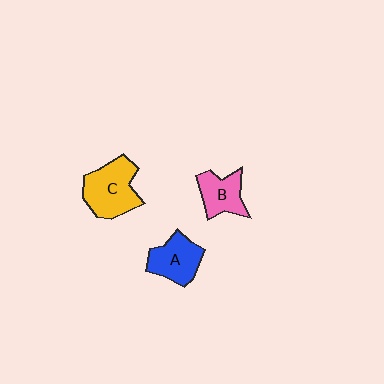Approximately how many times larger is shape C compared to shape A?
Approximately 1.3 times.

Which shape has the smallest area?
Shape B (pink).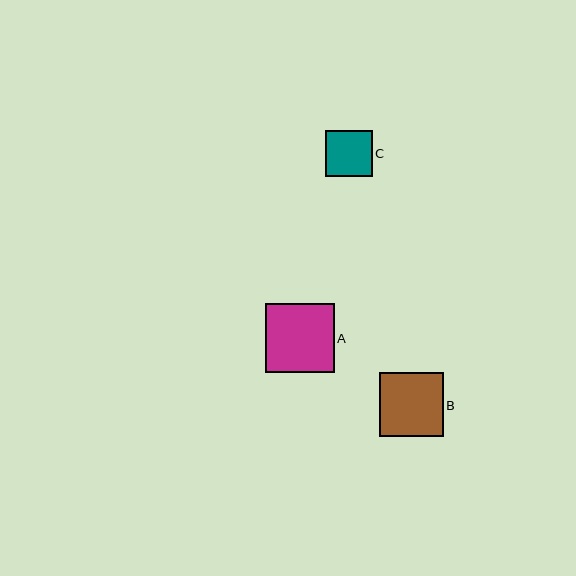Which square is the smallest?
Square C is the smallest with a size of approximately 46 pixels.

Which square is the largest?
Square A is the largest with a size of approximately 69 pixels.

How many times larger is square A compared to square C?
Square A is approximately 1.5 times the size of square C.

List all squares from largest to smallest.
From largest to smallest: A, B, C.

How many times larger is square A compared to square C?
Square A is approximately 1.5 times the size of square C.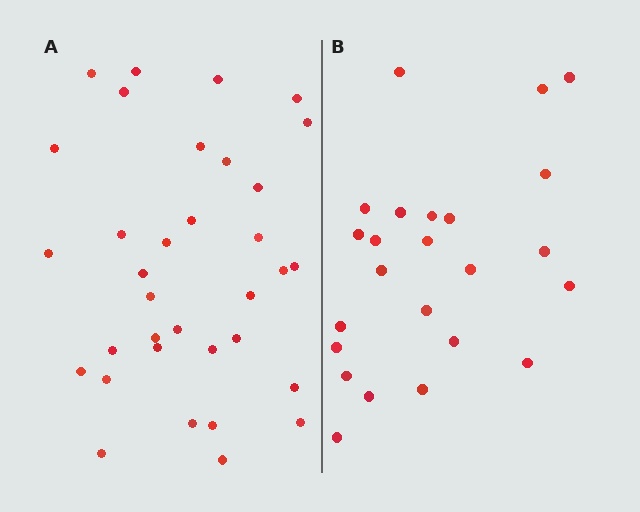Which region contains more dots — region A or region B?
Region A (the left region) has more dots.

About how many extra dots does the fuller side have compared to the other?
Region A has roughly 10 or so more dots than region B.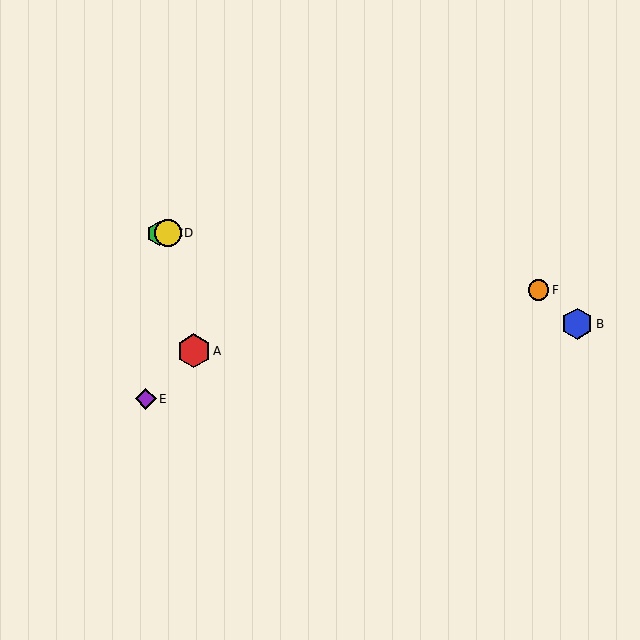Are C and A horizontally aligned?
No, C is at y≈233 and A is at y≈351.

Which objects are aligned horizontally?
Objects C, D are aligned horizontally.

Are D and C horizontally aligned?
Yes, both are at y≈233.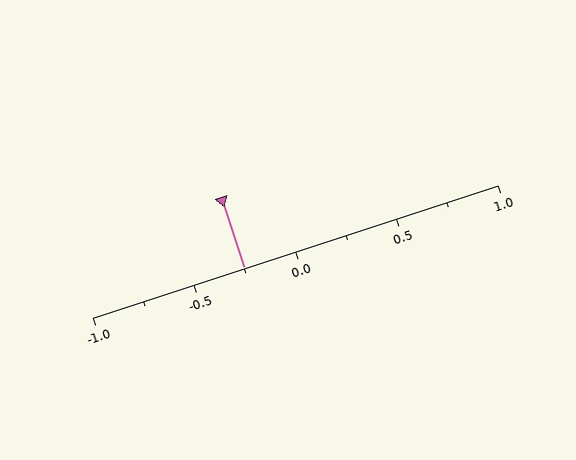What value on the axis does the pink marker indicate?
The marker indicates approximately -0.25.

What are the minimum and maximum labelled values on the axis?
The axis runs from -1.0 to 1.0.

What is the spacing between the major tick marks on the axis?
The major ticks are spaced 0.5 apart.